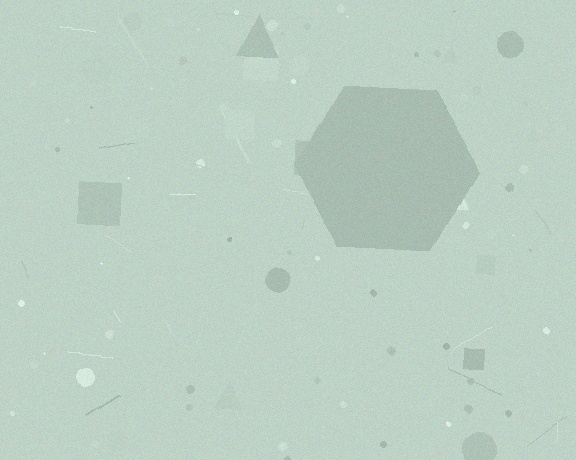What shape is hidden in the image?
A hexagon is hidden in the image.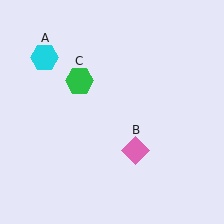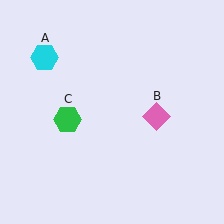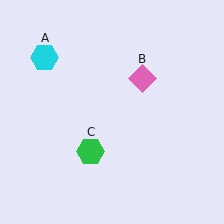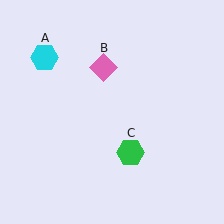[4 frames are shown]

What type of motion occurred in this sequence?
The pink diamond (object B), green hexagon (object C) rotated counterclockwise around the center of the scene.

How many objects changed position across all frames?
2 objects changed position: pink diamond (object B), green hexagon (object C).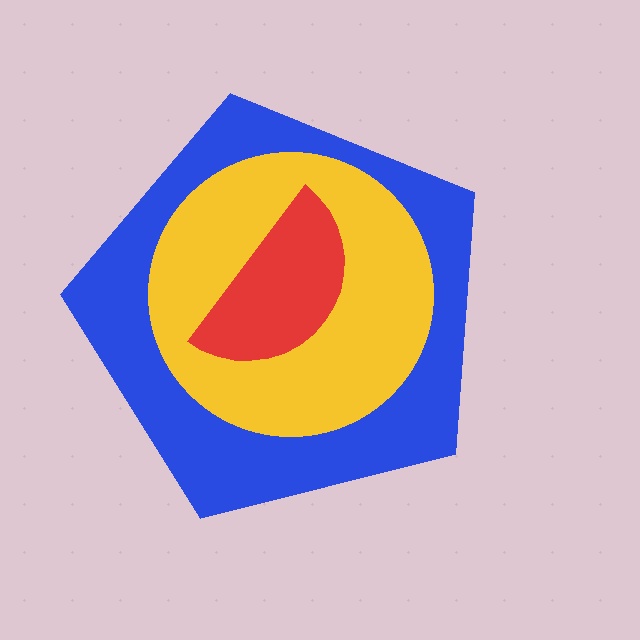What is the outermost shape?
The blue pentagon.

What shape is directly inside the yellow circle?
The red semicircle.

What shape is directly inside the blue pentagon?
The yellow circle.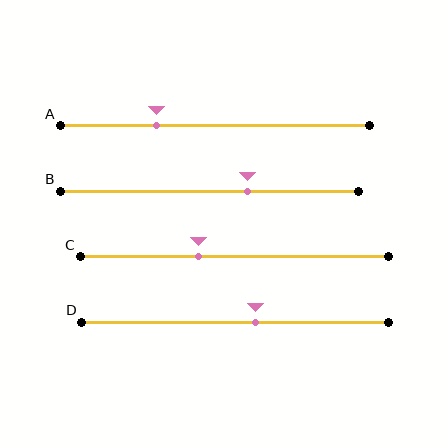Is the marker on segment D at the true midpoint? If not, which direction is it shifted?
No, the marker on segment D is shifted to the right by about 7% of the segment length.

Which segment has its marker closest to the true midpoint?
Segment D has its marker closest to the true midpoint.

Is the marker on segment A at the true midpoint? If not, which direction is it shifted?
No, the marker on segment A is shifted to the left by about 19% of the segment length.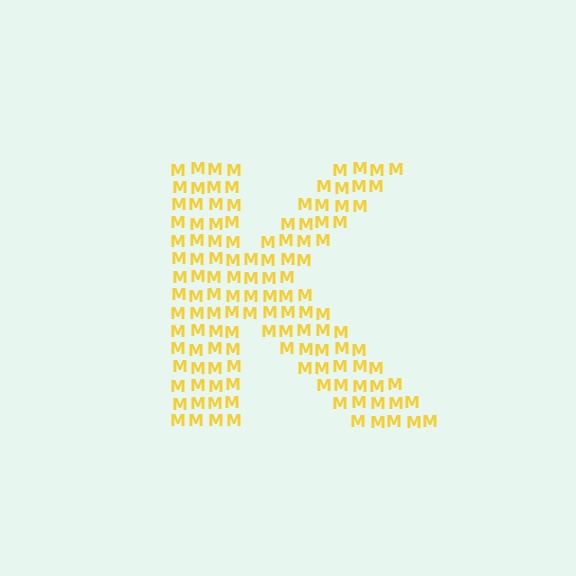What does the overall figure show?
The overall figure shows the letter K.